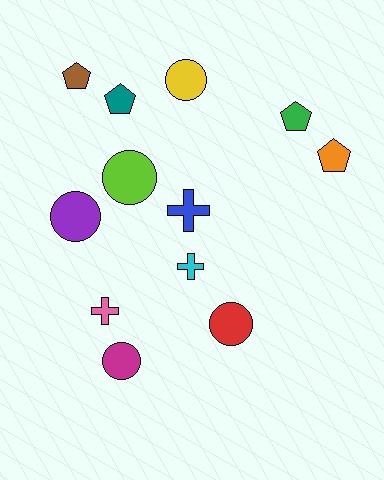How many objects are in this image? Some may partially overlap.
There are 12 objects.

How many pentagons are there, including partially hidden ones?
There are 4 pentagons.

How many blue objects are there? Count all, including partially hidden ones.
There is 1 blue object.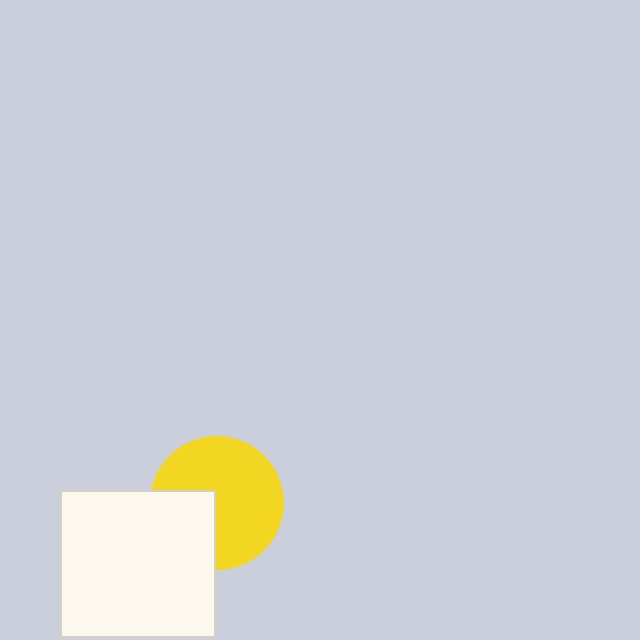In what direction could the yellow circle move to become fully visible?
The yellow circle could move toward the upper-right. That would shift it out from behind the white rectangle entirely.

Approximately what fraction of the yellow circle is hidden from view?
Roughly 31% of the yellow circle is hidden behind the white rectangle.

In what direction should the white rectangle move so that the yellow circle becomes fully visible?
The white rectangle should move toward the lower-left. That is the shortest direction to clear the overlap and leave the yellow circle fully visible.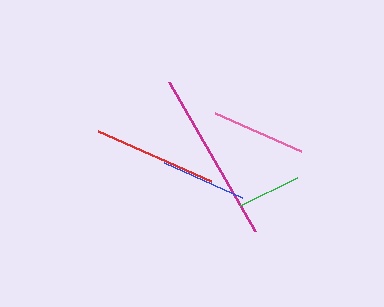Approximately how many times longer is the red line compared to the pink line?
The red line is approximately 1.3 times the length of the pink line.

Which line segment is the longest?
The magenta line is the longest at approximately 172 pixels.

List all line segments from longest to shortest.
From longest to shortest: magenta, red, pink, blue, green.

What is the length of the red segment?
The red segment is approximately 123 pixels long.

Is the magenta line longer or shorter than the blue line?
The magenta line is longer than the blue line.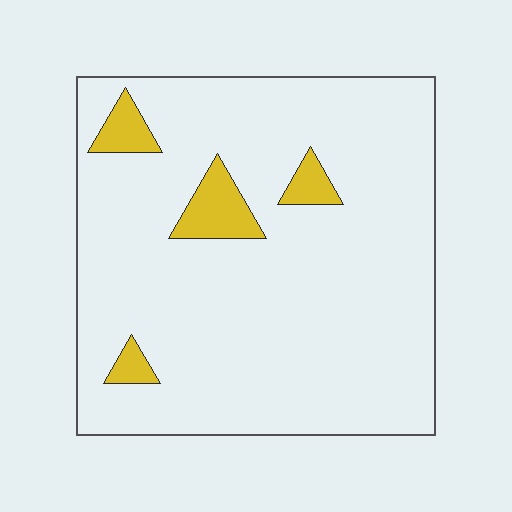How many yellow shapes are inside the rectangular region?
4.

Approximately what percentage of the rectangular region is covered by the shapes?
Approximately 10%.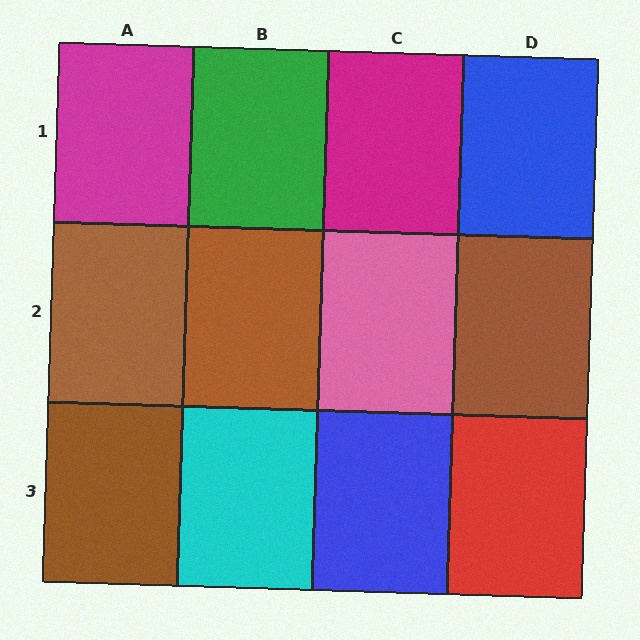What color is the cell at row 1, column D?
Blue.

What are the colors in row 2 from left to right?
Brown, brown, pink, brown.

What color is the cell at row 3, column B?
Cyan.